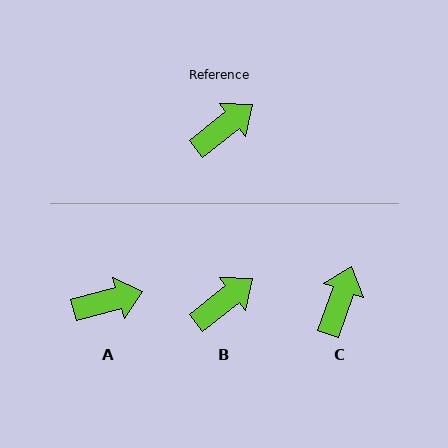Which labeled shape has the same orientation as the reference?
B.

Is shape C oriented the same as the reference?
No, it is off by about 32 degrees.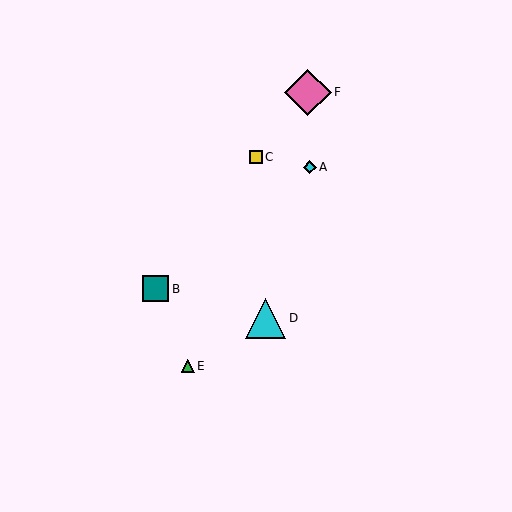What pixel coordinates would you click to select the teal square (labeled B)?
Click at (155, 289) to select the teal square B.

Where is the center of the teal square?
The center of the teal square is at (155, 289).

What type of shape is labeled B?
Shape B is a teal square.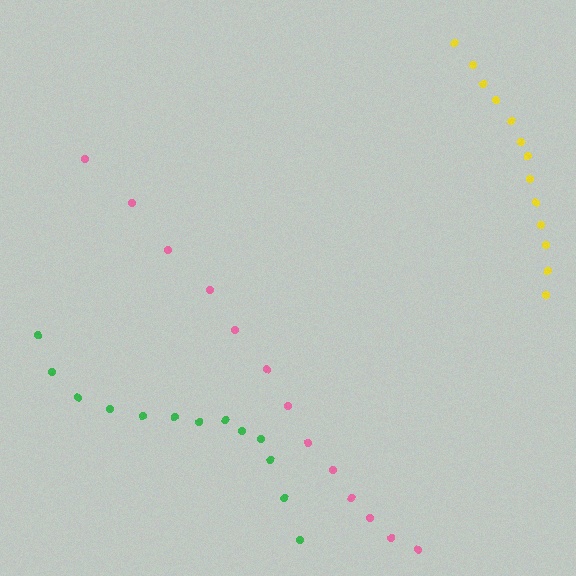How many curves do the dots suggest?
There are 3 distinct paths.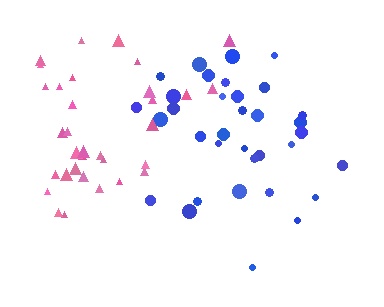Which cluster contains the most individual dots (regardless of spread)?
Blue (35).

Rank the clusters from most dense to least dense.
blue, pink.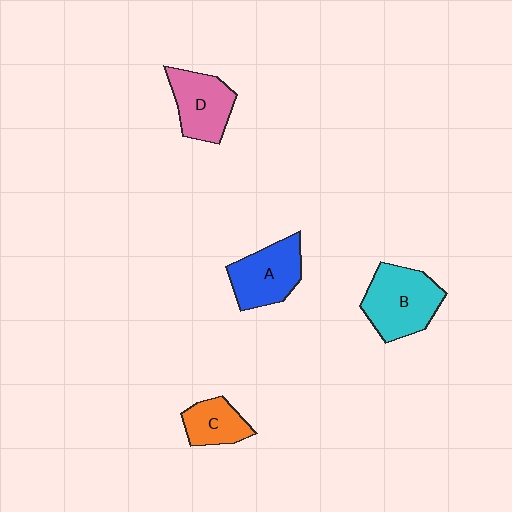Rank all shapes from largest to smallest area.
From largest to smallest: B (cyan), A (blue), D (pink), C (orange).